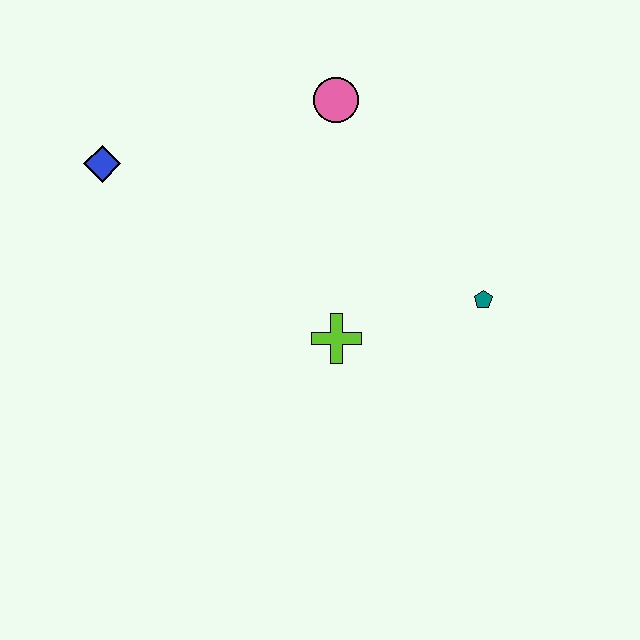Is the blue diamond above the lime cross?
Yes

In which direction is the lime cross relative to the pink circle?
The lime cross is below the pink circle.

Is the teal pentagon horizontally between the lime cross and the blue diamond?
No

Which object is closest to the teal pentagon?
The lime cross is closest to the teal pentagon.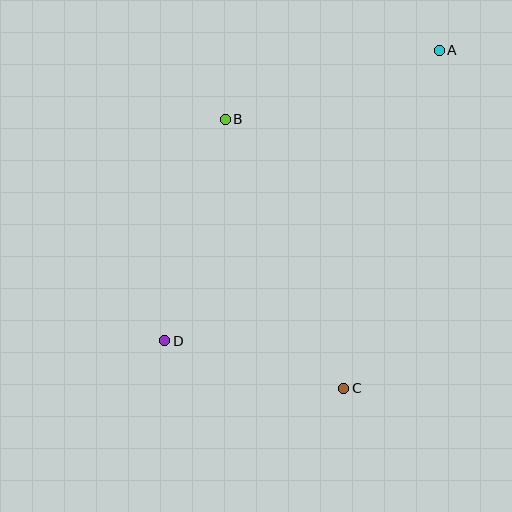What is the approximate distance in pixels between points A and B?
The distance between A and B is approximately 225 pixels.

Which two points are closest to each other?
Points C and D are closest to each other.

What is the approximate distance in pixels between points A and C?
The distance between A and C is approximately 351 pixels.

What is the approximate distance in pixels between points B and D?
The distance between B and D is approximately 229 pixels.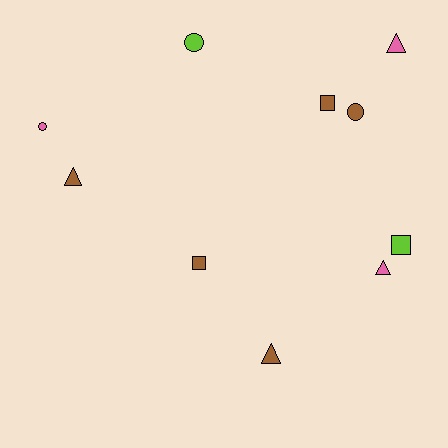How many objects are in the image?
There are 10 objects.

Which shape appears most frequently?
Triangle, with 4 objects.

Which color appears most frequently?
Brown, with 5 objects.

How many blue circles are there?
There are no blue circles.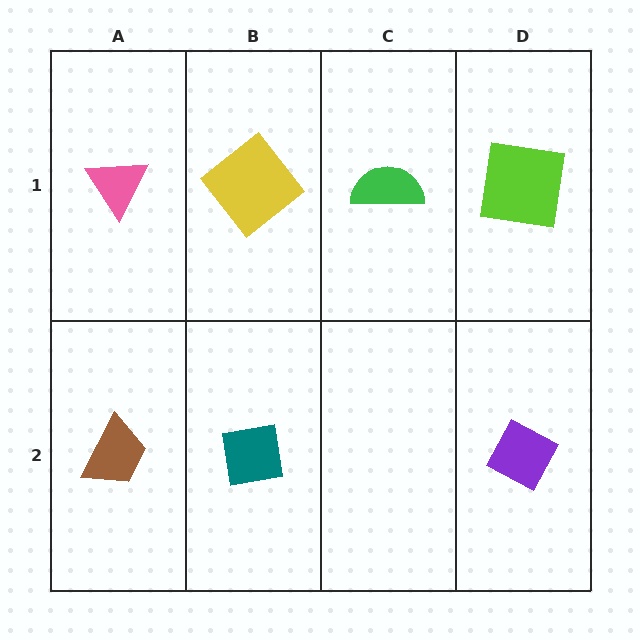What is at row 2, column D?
A purple diamond.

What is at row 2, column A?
A brown trapezoid.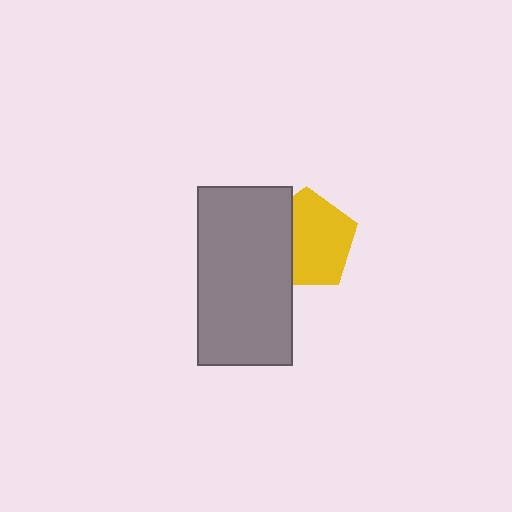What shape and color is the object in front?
The object in front is a gray rectangle.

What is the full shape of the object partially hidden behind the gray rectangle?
The partially hidden object is a yellow pentagon.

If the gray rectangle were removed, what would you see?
You would see the complete yellow pentagon.